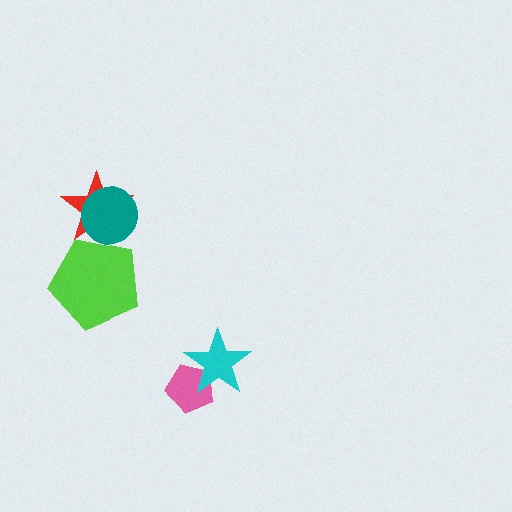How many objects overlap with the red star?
2 objects overlap with the red star.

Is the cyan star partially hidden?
No, no other shape covers it.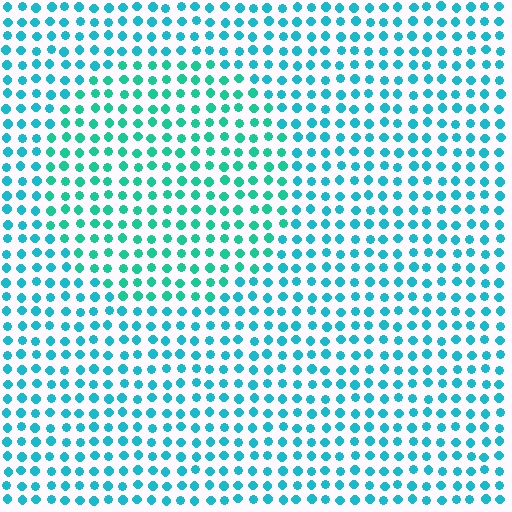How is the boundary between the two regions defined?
The boundary is defined purely by a slight shift in hue (about 23 degrees). Spacing, size, and orientation are identical on both sides.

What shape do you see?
I see a circle.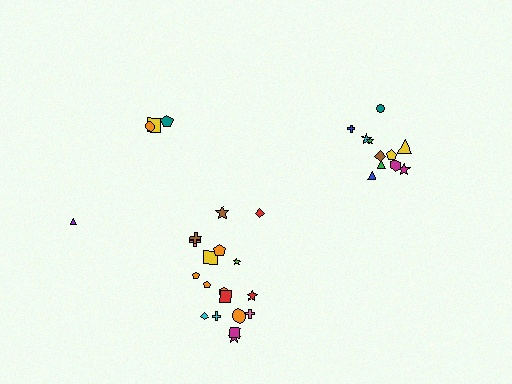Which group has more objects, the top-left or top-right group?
The top-right group.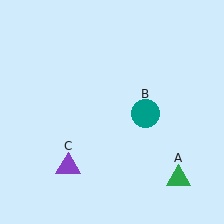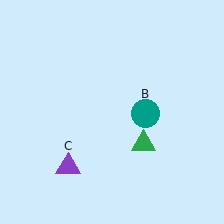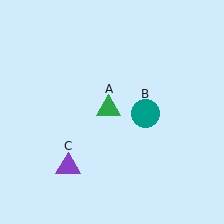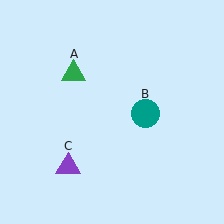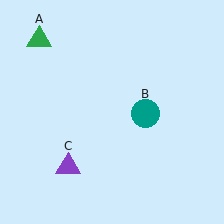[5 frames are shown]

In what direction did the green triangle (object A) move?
The green triangle (object A) moved up and to the left.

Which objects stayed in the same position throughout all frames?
Teal circle (object B) and purple triangle (object C) remained stationary.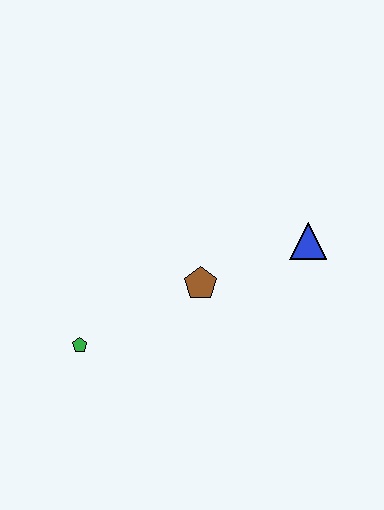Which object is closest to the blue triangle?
The brown pentagon is closest to the blue triangle.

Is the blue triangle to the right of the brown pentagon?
Yes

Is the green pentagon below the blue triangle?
Yes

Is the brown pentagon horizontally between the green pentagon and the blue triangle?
Yes